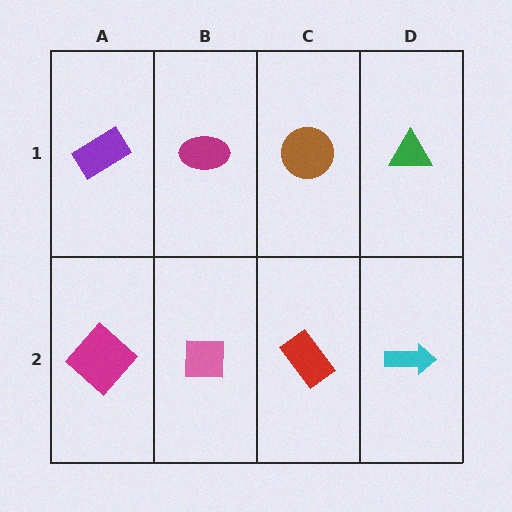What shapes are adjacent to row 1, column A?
A magenta diamond (row 2, column A), a magenta ellipse (row 1, column B).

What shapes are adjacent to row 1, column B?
A pink square (row 2, column B), a purple rectangle (row 1, column A), a brown circle (row 1, column C).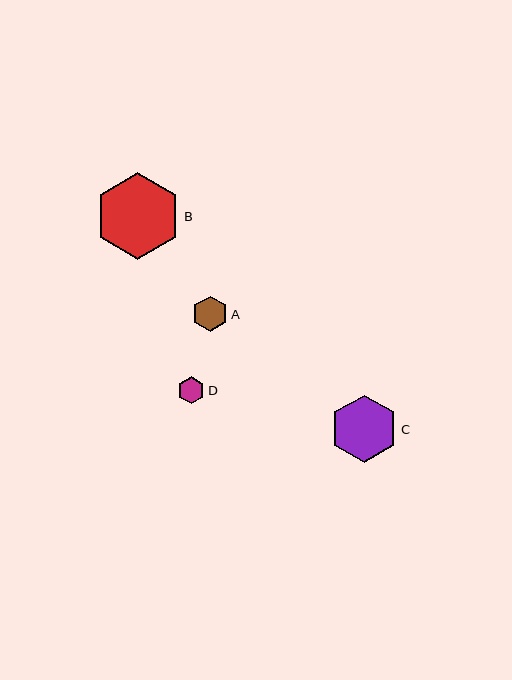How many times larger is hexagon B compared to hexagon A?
Hexagon B is approximately 2.4 times the size of hexagon A.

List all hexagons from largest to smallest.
From largest to smallest: B, C, A, D.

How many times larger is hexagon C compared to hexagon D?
Hexagon C is approximately 2.5 times the size of hexagon D.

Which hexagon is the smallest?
Hexagon D is the smallest with a size of approximately 27 pixels.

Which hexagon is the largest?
Hexagon B is the largest with a size of approximately 87 pixels.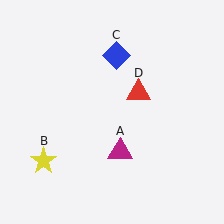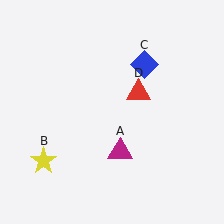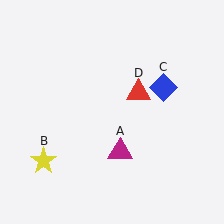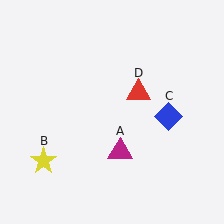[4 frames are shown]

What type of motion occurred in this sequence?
The blue diamond (object C) rotated clockwise around the center of the scene.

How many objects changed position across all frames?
1 object changed position: blue diamond (object C).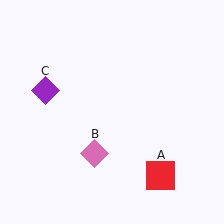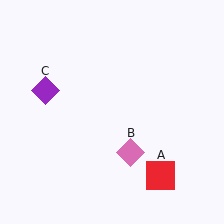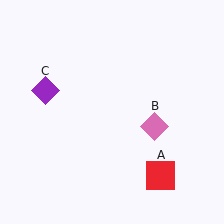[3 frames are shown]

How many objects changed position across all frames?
1 object changed position: pink diamond (object B).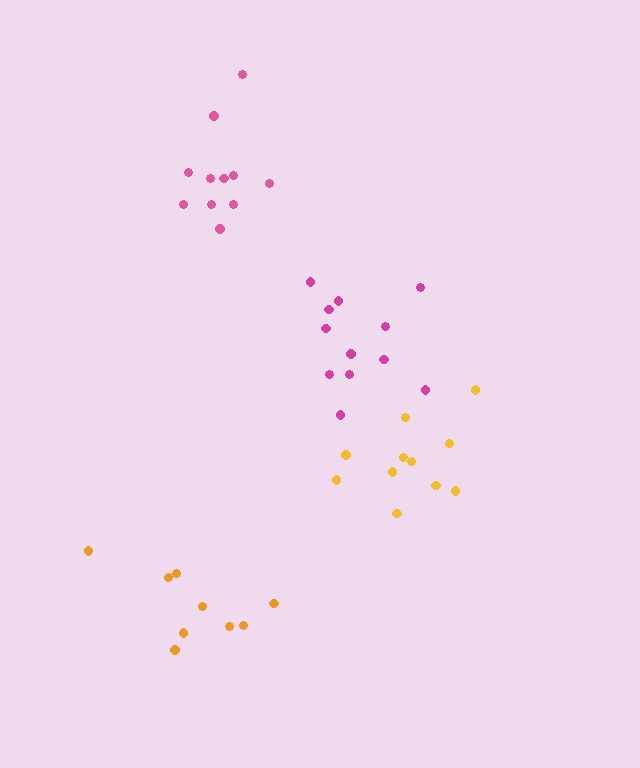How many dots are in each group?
Group 1: 11 dots, Group 2: 12 dots, Group 3: 9 dots, Group 4: 11 dots (43 total).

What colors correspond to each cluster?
The clusters are colored: yellow, magenta, orange, pink.